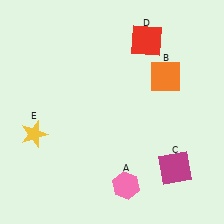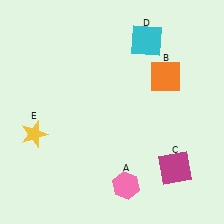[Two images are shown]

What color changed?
The square (D) changed from red in Image 1 to cyan in Image 2.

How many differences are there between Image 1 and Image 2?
There is 1 difference between the two images.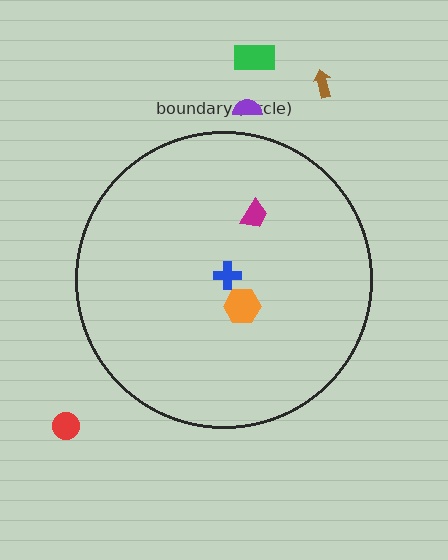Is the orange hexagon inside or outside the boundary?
Inside.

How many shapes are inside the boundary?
3 inside, 4 outside.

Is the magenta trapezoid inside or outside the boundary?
Inside.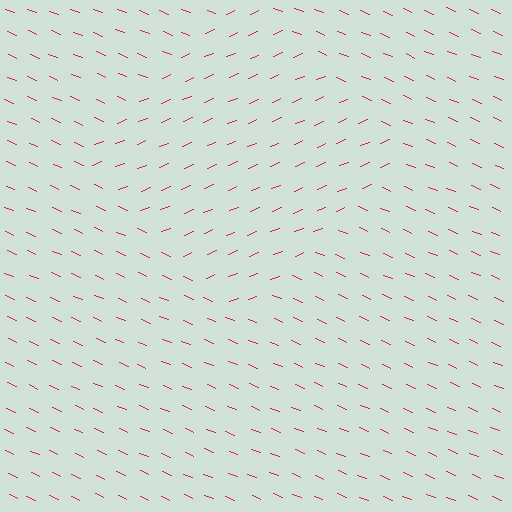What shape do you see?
I see a diamond.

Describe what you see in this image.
The image is filled with small red line segments. A diamond region in the image has lines oriented differently from the surrounding lines, creating a visible texture boundary.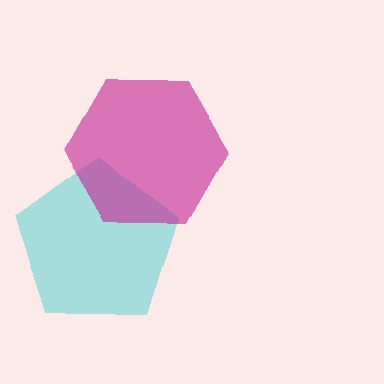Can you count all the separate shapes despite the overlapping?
Yes, there are 2 separate shapes.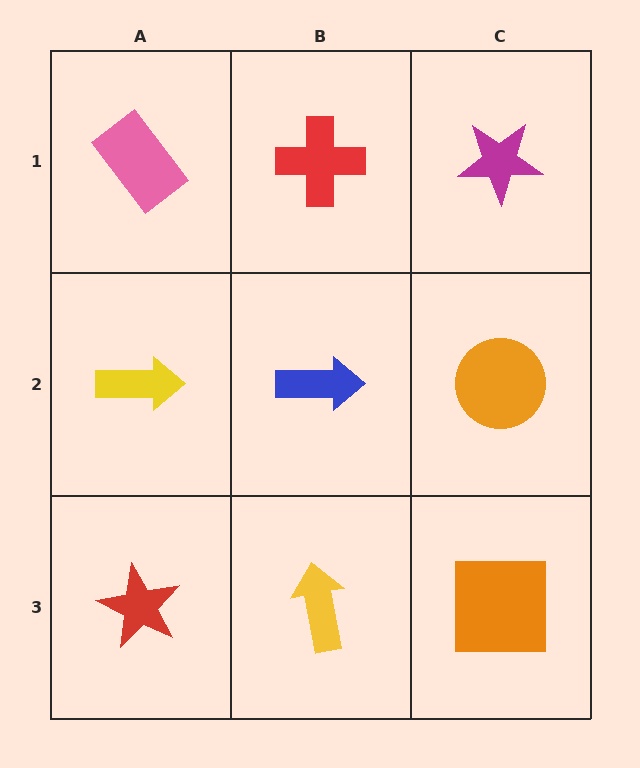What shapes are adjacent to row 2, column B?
A red cross (row 1, column B), a yellow arrow (row 3, column B), a yellow arrow (row 2, column A), an orange circle (row 2, column C).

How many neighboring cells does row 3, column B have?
3.